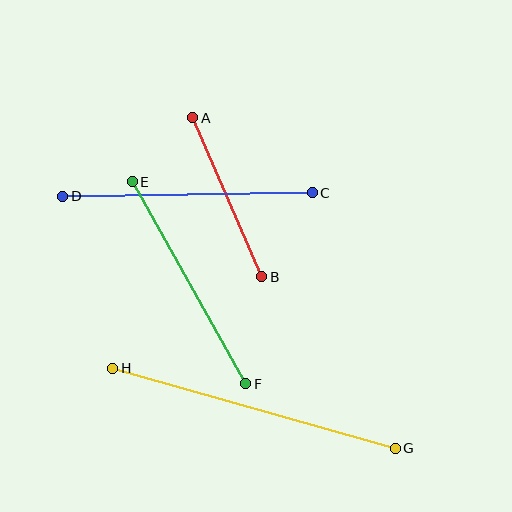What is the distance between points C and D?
The distance is approximately 250 pixels.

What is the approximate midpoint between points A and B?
The midpoint is at approximately (227, 197) pixels.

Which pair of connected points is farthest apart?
Points G and H are farthest apart.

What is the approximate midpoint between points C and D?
The midpoint is at approximately (187, 195) pixels.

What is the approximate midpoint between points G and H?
The midpoint is at approximately (254, 408) pixels.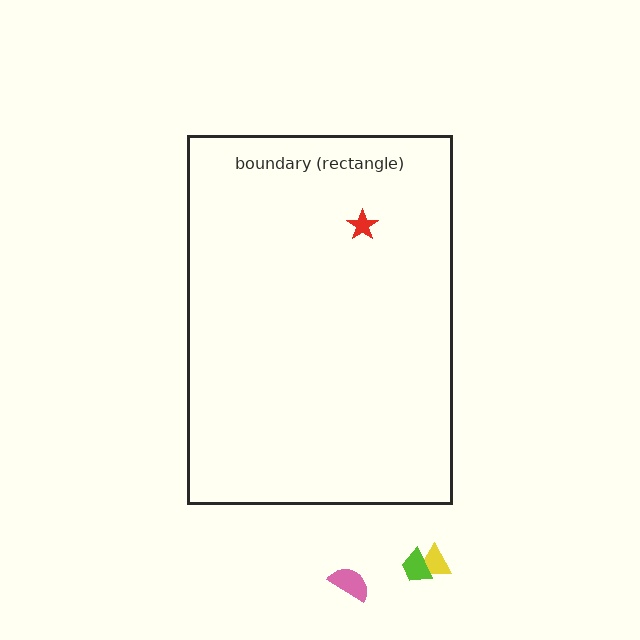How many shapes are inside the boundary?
1 inside, 3 outside.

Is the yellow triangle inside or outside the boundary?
Outside.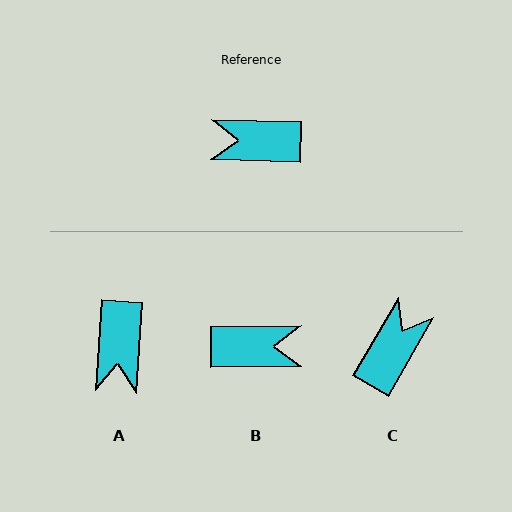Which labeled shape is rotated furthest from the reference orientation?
B, about 178 degrees away.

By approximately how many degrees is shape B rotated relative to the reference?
Approximately 178 degrees clockwise.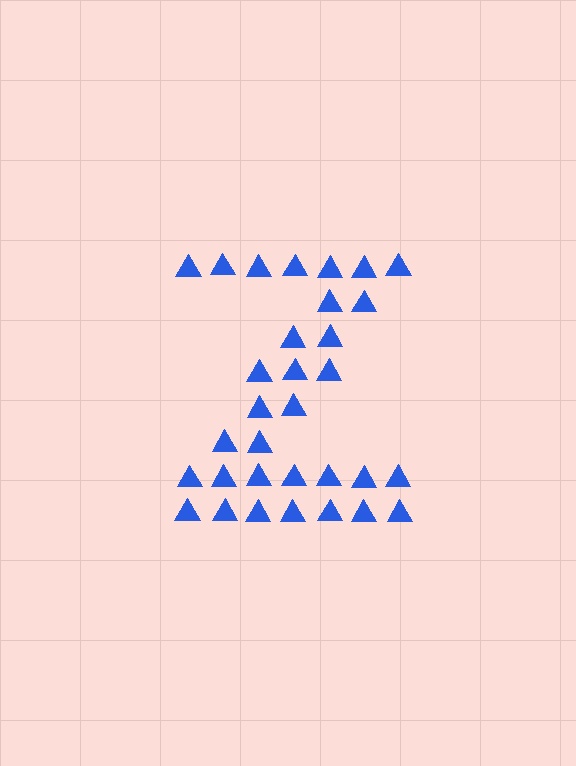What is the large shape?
The large shape is the letter Z.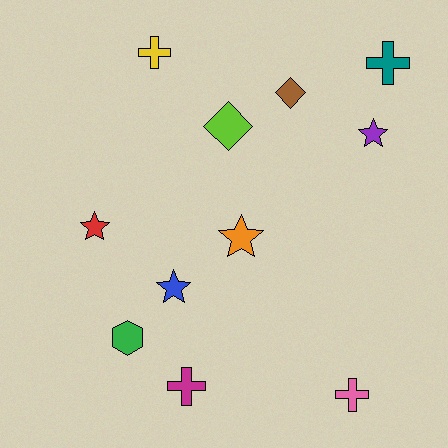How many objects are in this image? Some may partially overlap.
There are 11 objects.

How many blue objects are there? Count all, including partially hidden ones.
There is 1 blue object.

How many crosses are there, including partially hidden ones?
There are 4 crosses.